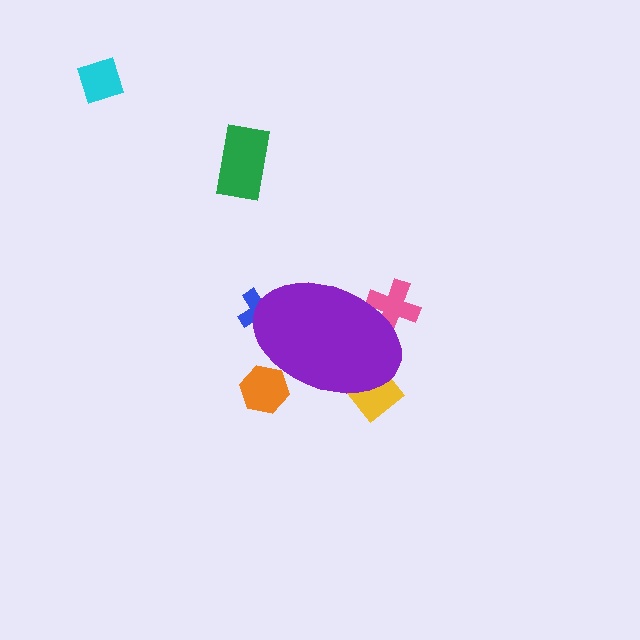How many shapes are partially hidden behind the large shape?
4 shapes are partially hidden.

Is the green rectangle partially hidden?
No, the green rectangle is fully visible.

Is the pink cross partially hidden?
Yes, the pink cross is partially hidden behind the purple ellipse.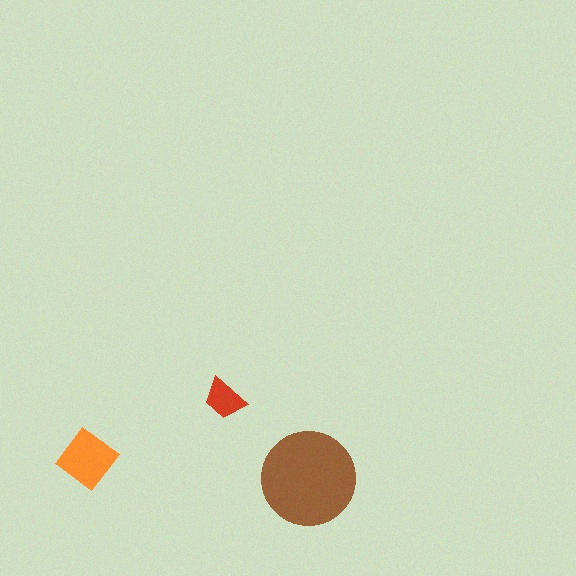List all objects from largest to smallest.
The brown circle, the orange diamond, the red trapezoid.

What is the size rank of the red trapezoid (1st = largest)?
3rd.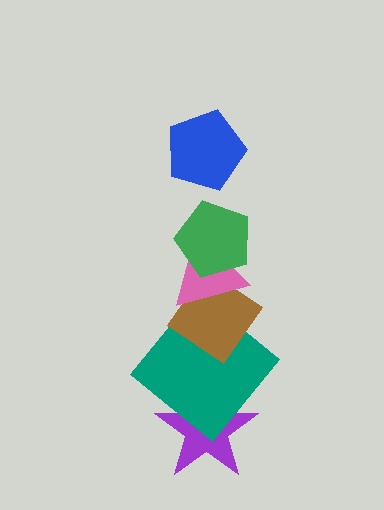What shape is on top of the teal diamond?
The brown diamond is on top of the teal diamond.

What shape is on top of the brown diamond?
The pink triangle is on top of the brown diamond.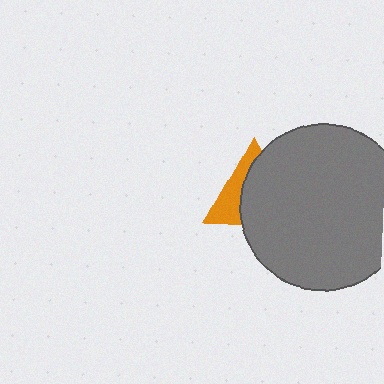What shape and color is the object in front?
The object in front is a gray circle.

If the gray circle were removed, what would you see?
You would see the complete orange triangle.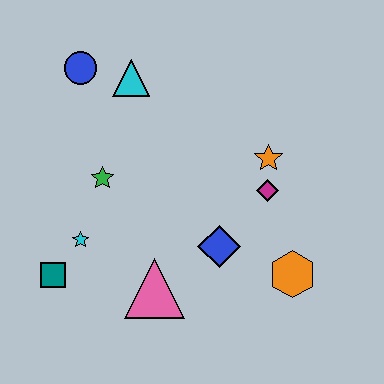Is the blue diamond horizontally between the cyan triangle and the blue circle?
No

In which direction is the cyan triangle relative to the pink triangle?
The cyan triangle is above the pink triangle.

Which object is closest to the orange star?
The magenta diamond is closest to the orange star.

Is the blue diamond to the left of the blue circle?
No